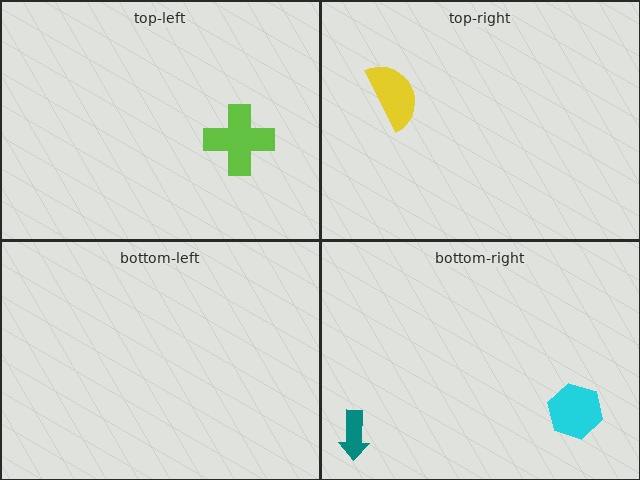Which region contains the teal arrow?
The bottom-right region.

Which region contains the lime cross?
The top-left region.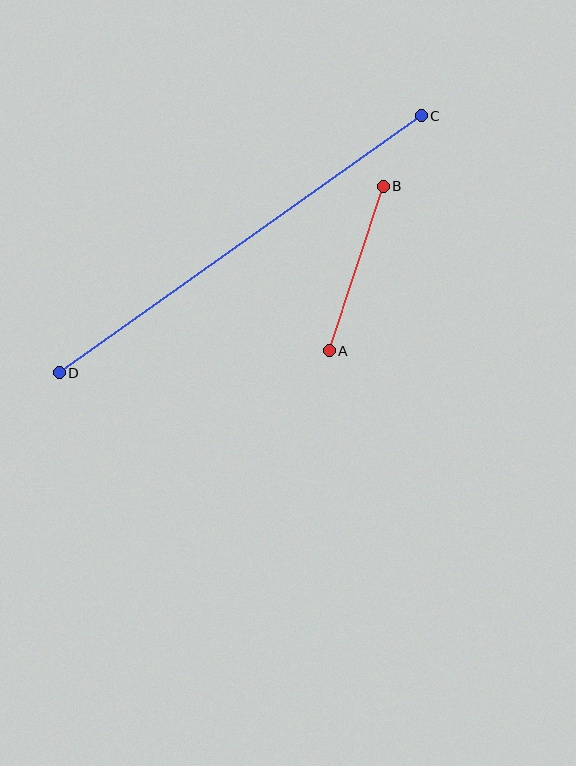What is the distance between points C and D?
The distance is approximately 444 pixels.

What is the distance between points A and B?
The distance is approximately 173 pixels.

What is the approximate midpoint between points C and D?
The midpoint is at approximately (240, 244) pixels.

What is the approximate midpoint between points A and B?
The midpoint is at approximately (356, 268) pixels.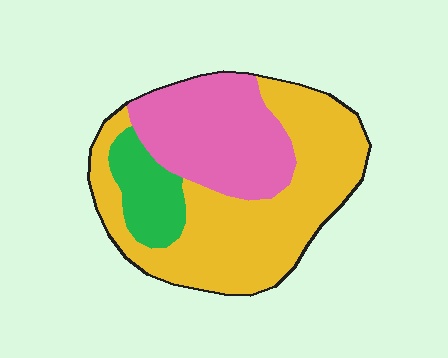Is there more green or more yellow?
Yellow.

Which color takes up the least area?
Green, at roughly 15%.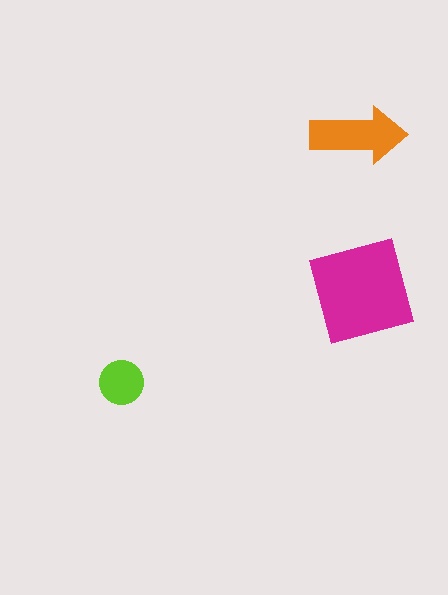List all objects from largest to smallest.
The magenta square, the orange arrow, the lime circle.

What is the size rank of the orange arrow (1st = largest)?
2nd.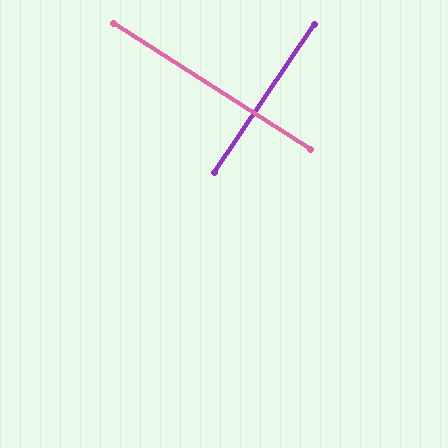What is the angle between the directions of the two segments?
Approximately 89 degrees.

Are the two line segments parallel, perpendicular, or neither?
Perpendicular — they meet at approximately 89°.